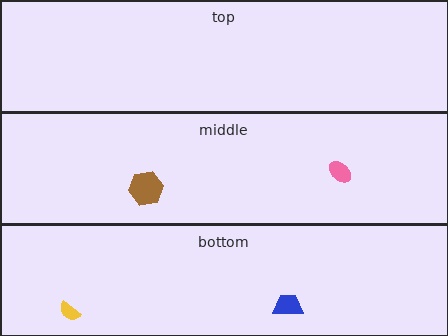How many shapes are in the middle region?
2.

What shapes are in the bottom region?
The yellow semicircle, the blue trapezoid.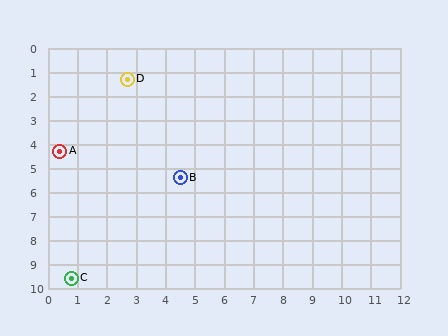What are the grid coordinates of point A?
Point A is at approximately (0.4, 4.3).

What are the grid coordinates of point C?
Point C is at approximately (0.8, 9.6).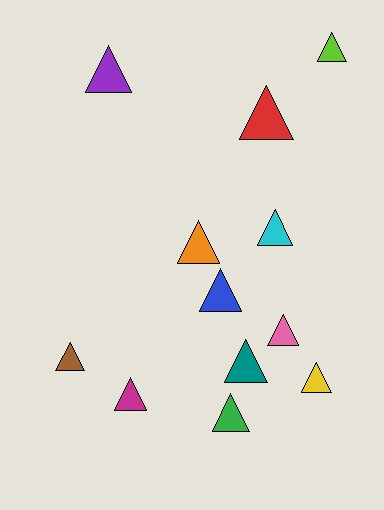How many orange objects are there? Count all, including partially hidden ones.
There is 1 orange object.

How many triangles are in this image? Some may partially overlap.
There are 12 triangles.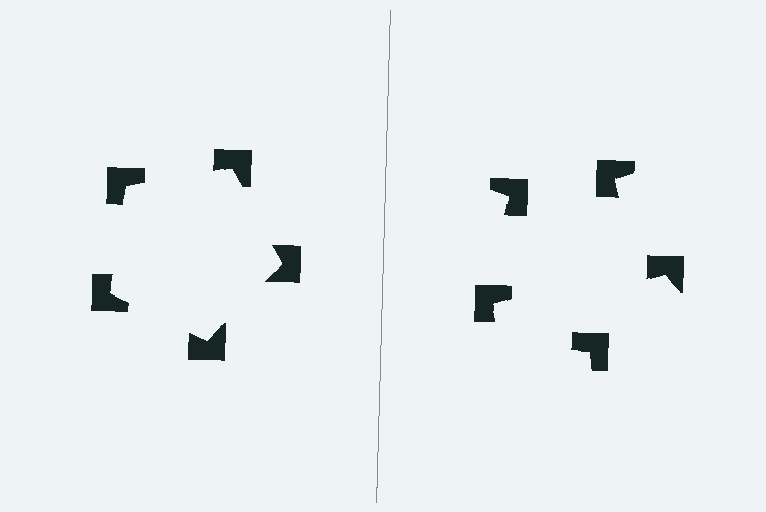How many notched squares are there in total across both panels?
10 — 5 on each side.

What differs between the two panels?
The notched squares are positioned identically on both sides; only the wedge orientations differ. On the left they align to a pentagon; on the right they are misaligned.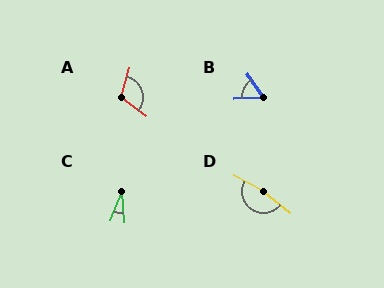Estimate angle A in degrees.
Approximately 111 degrees.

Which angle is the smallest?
C, at approximately 26 degrees.